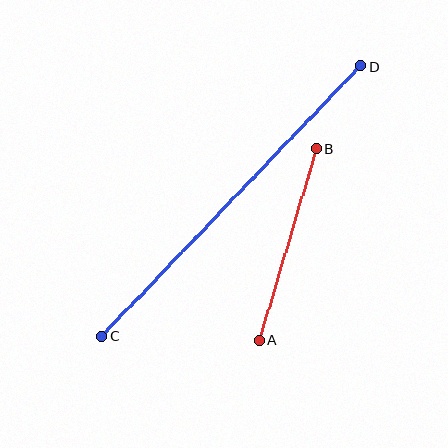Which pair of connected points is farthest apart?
Points C and D are farthest apart.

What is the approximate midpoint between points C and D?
The midpoint is at approximately (231, 201) pixels.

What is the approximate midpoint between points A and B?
The midpoint is at approximately (288, 244) pixels.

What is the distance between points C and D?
The distance is approximately 374 pixels.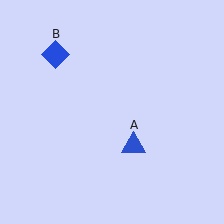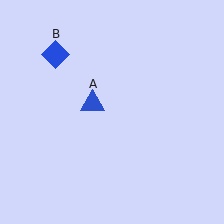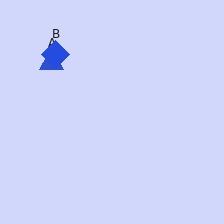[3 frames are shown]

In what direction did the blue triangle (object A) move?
The blue triangle (object A) moved up and to the left.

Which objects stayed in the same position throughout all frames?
Blue diamond (object B) remained stationary.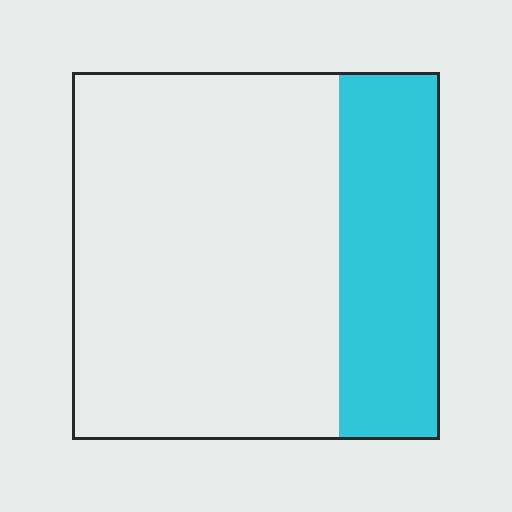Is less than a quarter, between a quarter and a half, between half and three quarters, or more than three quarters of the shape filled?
Between a quarter and a half.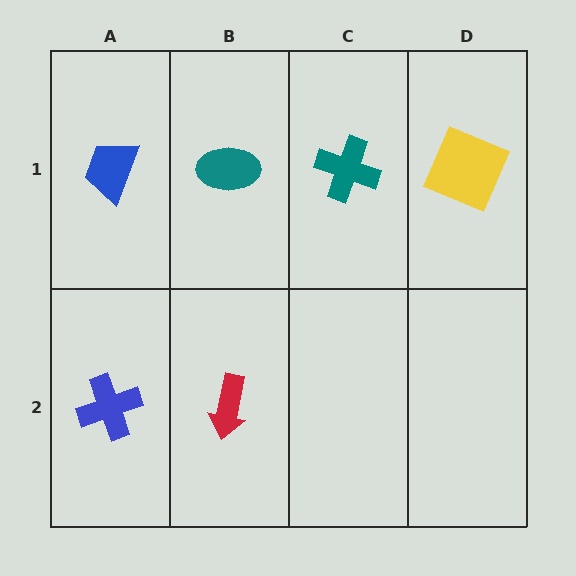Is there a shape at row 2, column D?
No, that cell is empty.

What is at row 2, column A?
A blue cross.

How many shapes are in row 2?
2 shapes.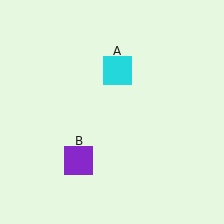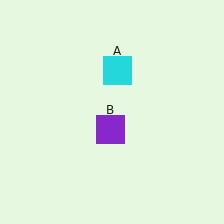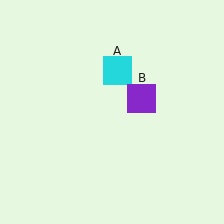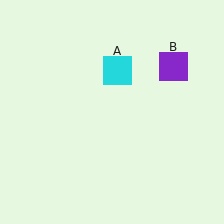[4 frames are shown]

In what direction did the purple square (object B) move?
The purple square (object B) moved up and to the right.